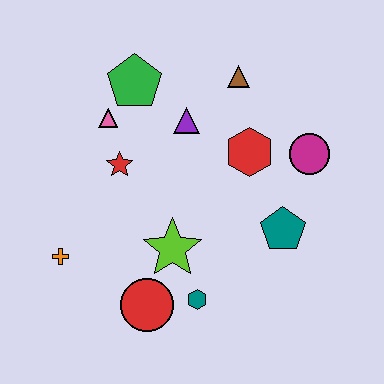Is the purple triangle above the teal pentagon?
Yes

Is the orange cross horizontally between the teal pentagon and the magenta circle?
No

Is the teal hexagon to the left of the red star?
No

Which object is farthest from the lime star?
The brown triangle is farthest from the lime star.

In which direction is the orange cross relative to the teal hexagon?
The orange cross is to the left of the teal hexagon.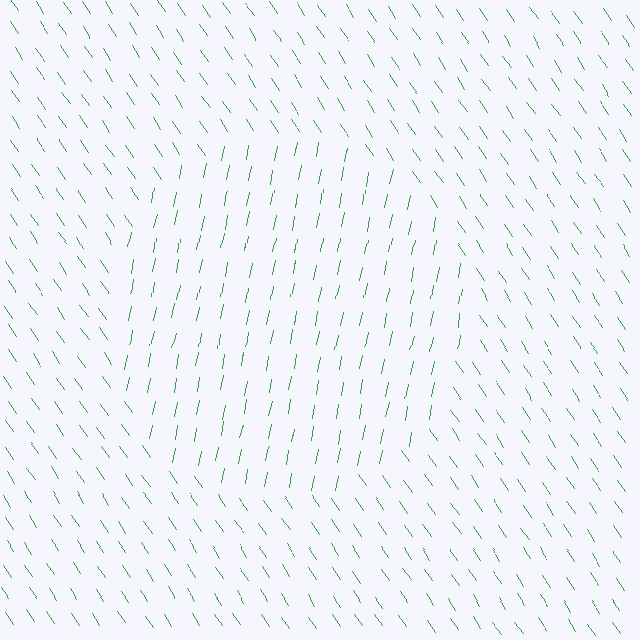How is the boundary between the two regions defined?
The boundary is defined purely by a change in line orientation (approximately 45 degrees difference). All lines are the same color and thickness.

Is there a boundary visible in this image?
Yes, there is a texture boundary formed by a change in line orientation.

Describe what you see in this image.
The image is filled with small green line segments. A circle region in the image has lines oriented differently from the surrounding lines, creating a visible texture boundary.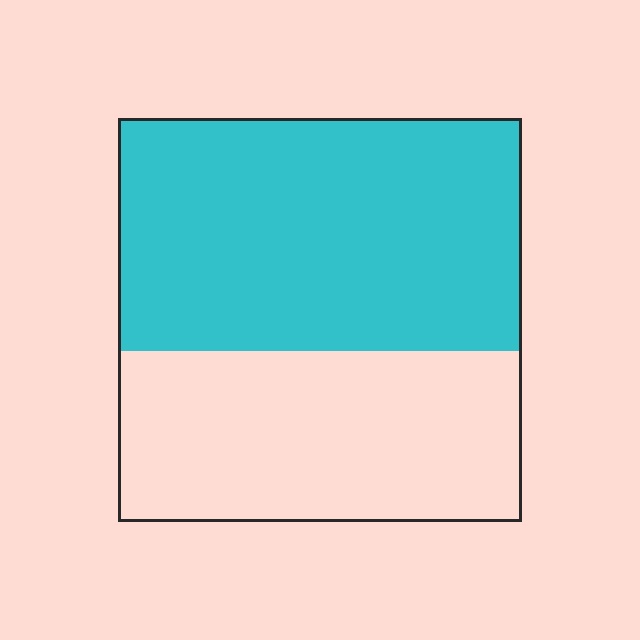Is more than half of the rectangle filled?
Yes.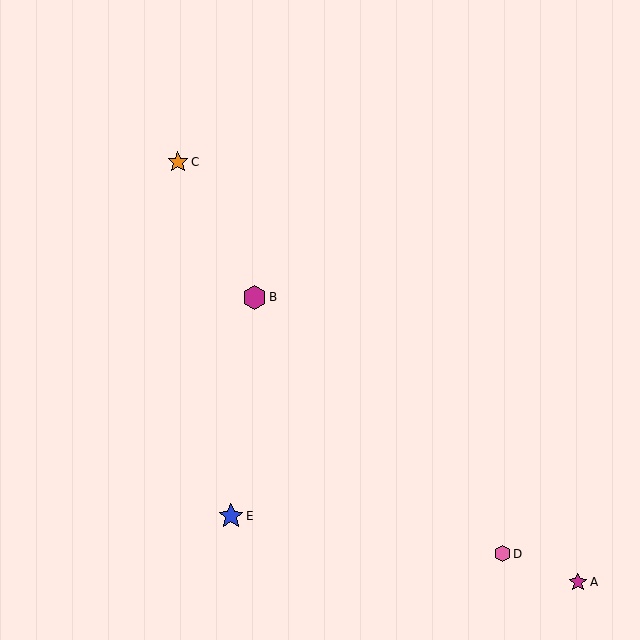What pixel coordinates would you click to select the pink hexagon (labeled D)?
Click at (502, 554) to select the pink hexagon D.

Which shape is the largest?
The blue star (labeled E) is the largest.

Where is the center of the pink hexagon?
The center of the pink hexagon is at (502, 554).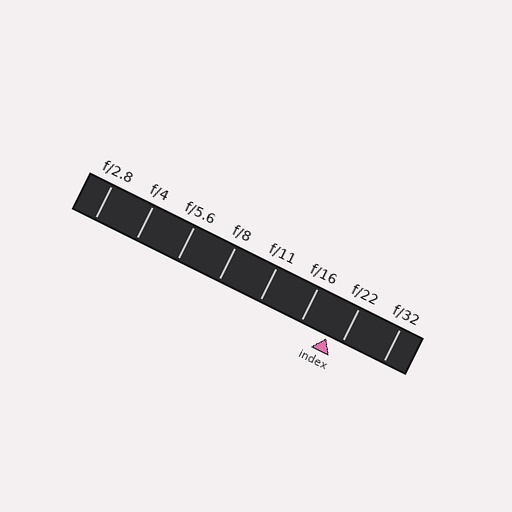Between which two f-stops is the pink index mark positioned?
The index mark is between f/16 and f/22.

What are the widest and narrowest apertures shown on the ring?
The widest aperture shown is f/2.8 and the narrowest is f/32.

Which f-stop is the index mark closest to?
The index mark is closest to f/22.